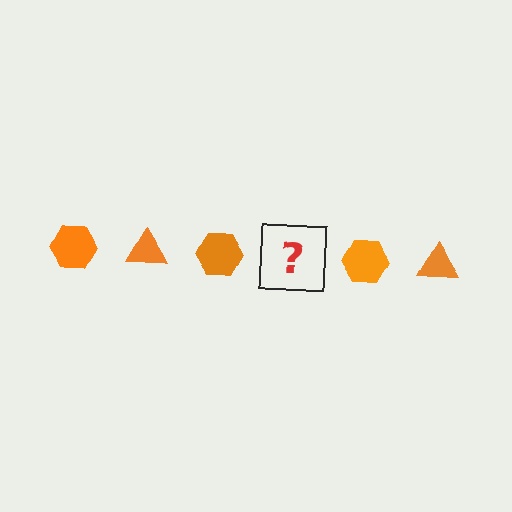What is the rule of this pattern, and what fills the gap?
The rule is that the pattern cycles through hexagon, triangle shapes in orange. The gap should be filled with an orange triangle.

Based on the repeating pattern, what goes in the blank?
The blank should be an orange triangle.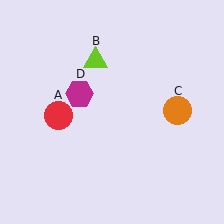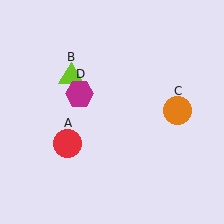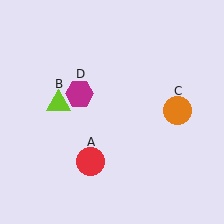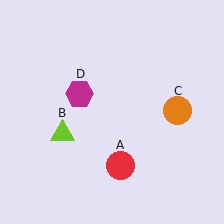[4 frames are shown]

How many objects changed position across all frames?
2 objects changed position: red circle (object A), lime triangle (object B).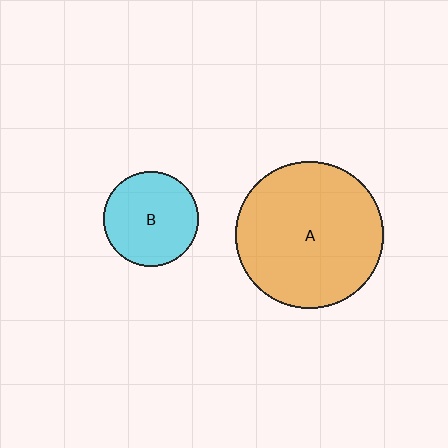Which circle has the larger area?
Circle A (orange).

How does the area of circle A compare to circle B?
Approximately 2.4 times.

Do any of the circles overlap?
No, none of the circles overlap.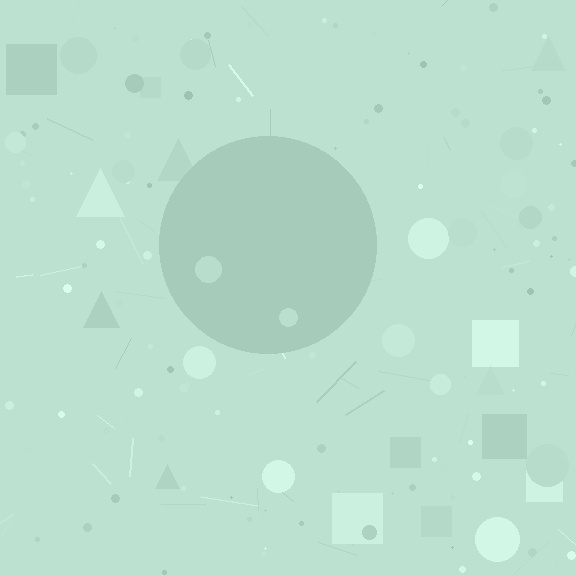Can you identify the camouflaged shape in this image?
The camouflaged shape is a circle.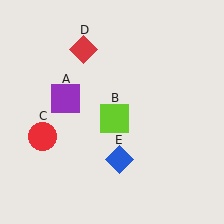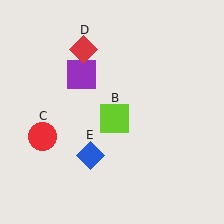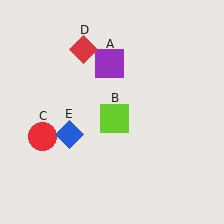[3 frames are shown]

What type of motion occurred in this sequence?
The purple square (object A), blue diamond (object E) rotated clockwise around the center of the scene.